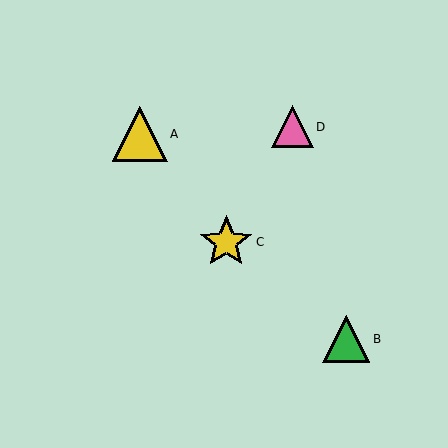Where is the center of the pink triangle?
The center of the pink triangle is at (292, 127).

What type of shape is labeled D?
Shape D is a pink triangle.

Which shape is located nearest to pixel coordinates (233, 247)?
The yellow star (labeled C) at (226, 242) is nearest to that location.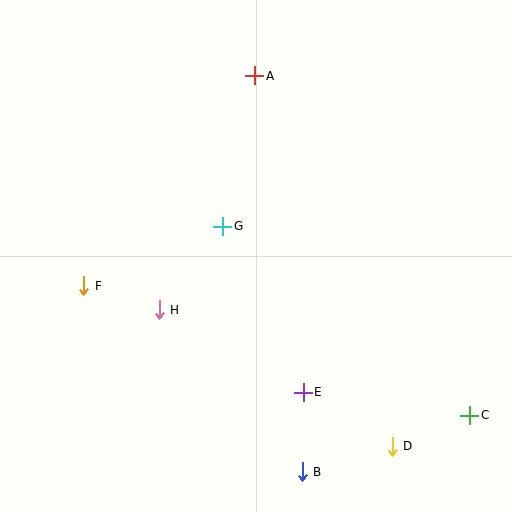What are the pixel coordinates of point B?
Point B is at (302, 472).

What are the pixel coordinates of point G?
Point G is at (223, 226).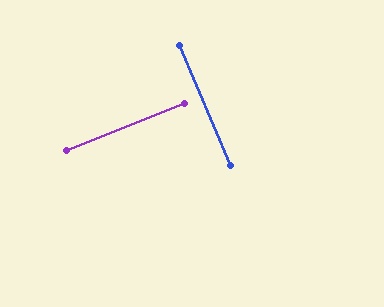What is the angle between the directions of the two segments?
Approximately 89 degrees.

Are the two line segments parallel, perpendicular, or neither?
Perpendicular — they meet at approximately 89°.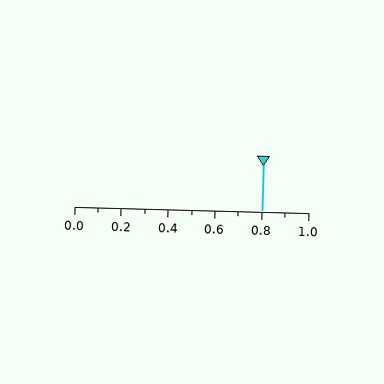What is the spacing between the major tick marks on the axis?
The major ticks are spaced 0.2 apart.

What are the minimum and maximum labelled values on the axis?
The axis runs from 0.0 to 1.0.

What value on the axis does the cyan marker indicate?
The marker indicates approximately 0.8.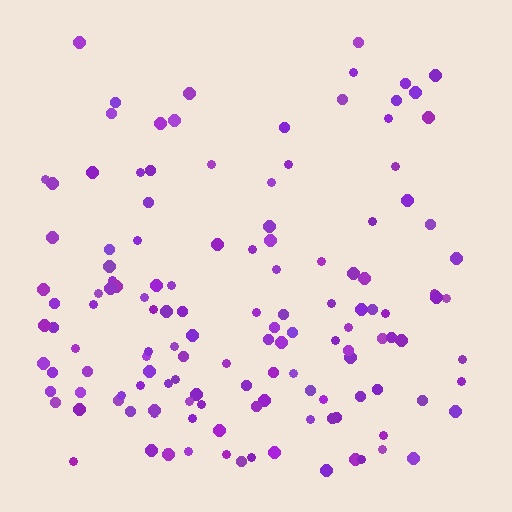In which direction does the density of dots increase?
From top to bottom, with the bottom side densest.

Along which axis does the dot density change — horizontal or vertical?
Vertical.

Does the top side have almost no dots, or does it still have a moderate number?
Still a moderate number, just noticeably fewer than the bottom.